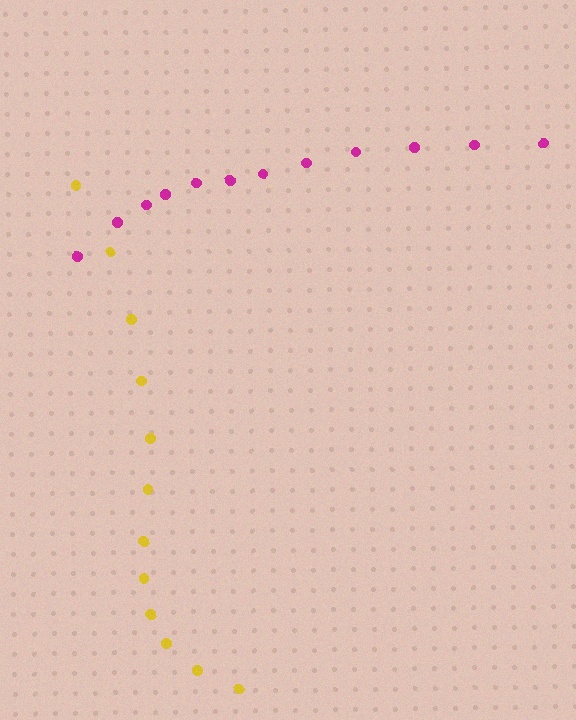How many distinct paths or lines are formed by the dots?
There are 2 distinct paths.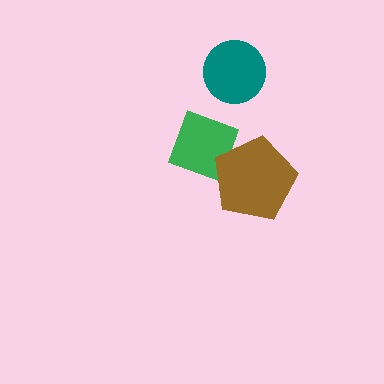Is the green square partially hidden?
Yes, it is partially covered by another shape.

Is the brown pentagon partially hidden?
No, no other shape covers it.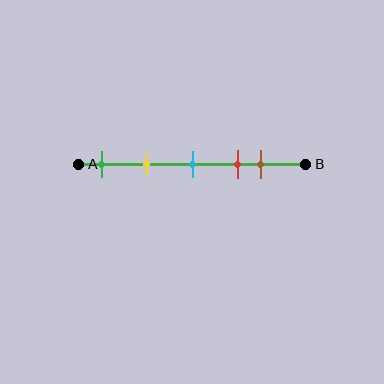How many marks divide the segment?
There are 5 marks dividing the segment.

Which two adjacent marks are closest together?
The red and brown marks are the closest adjacent pair.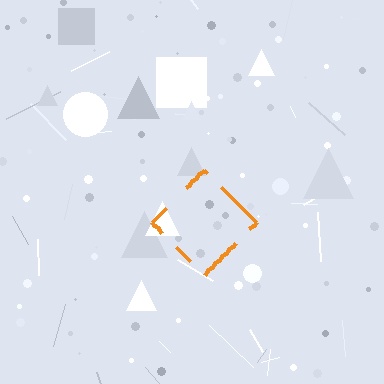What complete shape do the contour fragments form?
The contour fragments form a diamond.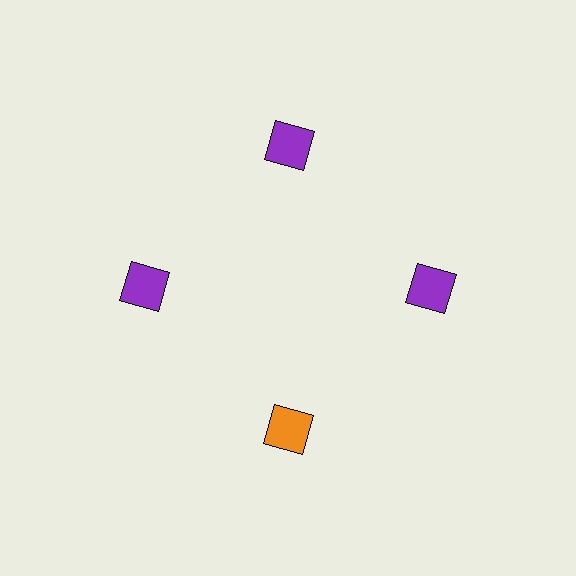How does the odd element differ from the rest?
It has a different color: orange instead of purple.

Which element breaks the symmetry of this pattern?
The orange square at roughly the 6 o'clock position breaks the symmetry. All other shapes are purple squares.